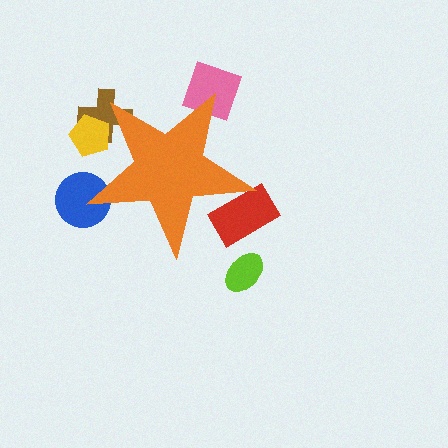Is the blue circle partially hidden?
Yes, the blue circle is partially hidden behind the orange star.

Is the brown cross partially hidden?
Yes, the brown cross is partially hidden behind the orange star.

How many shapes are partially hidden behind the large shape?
5 shapes are partially hidden.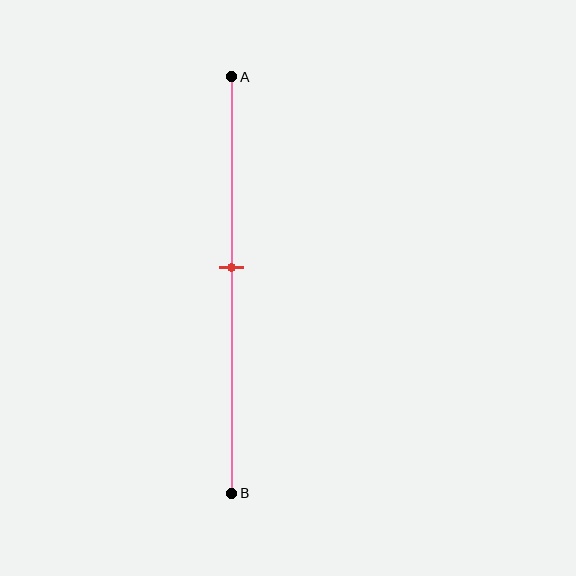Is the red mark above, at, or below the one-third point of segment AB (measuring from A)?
The red mark is below the one-third point of segment AB.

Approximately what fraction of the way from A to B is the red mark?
The red mark is approximately 45% of the way from A to B.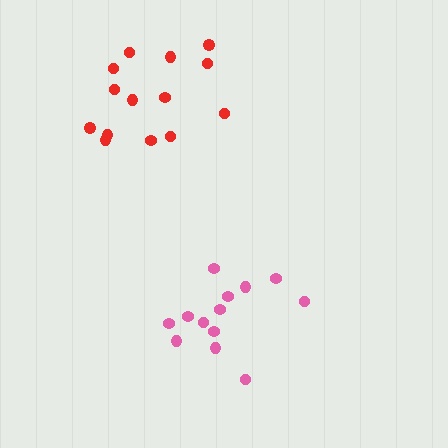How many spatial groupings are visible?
There are 2 spatial groupings.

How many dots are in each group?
Group 1: 14 dots, Group 2: 13 dots (27 total).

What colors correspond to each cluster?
The clusters are colored: red, pink.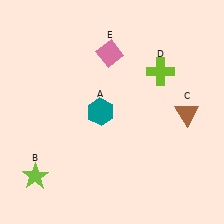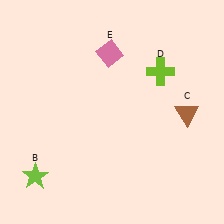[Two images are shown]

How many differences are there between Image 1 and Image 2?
There is 1 difference between the two images.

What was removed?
The teal hexagon (A) was removed in Image 2.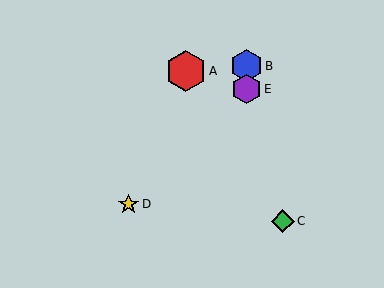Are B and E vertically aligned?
Yes, both are at x≈246.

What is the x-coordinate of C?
Object C is at x≈283.